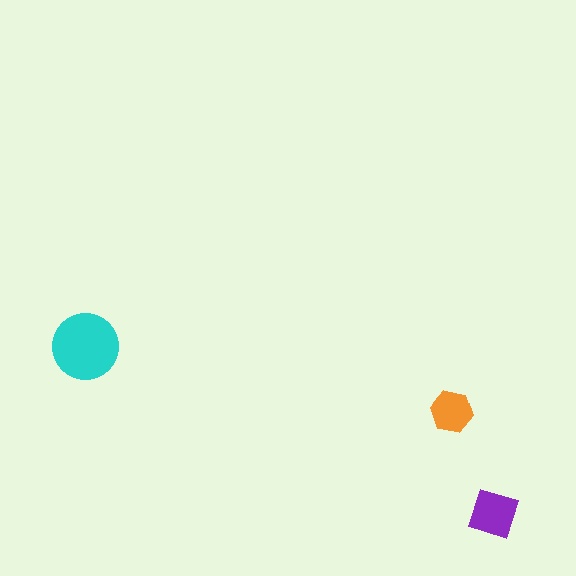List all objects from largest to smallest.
The cyan circle, the purple diamond, the orange hexagon.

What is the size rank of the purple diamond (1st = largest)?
2nd.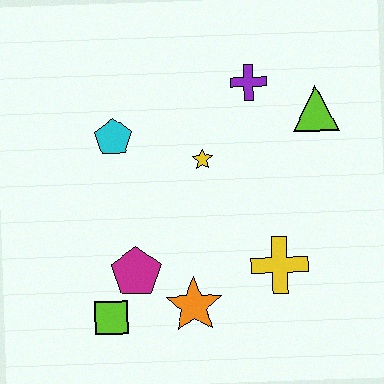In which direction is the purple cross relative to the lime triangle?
The purple cross is to the left of the lime triangle.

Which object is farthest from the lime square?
The lime triangle is farthest from the lime square.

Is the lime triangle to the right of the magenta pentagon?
Yes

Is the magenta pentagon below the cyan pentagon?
Yes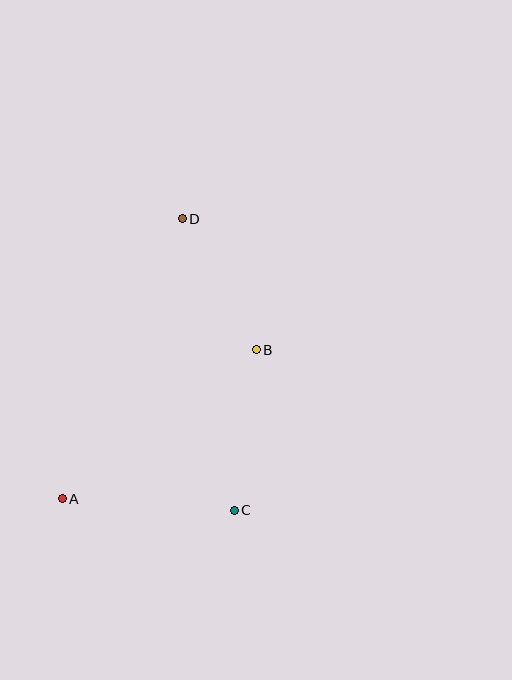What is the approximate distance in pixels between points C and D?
The distance between C and D is approximately 296 pixels.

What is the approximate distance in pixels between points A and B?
The distance between A and B is approximately 245 pixels.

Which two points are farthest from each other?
Points A and D are farthest from each other.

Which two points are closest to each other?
Points B and D are closest to each other.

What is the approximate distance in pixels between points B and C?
The distance between B and C is approximately 162 pixels.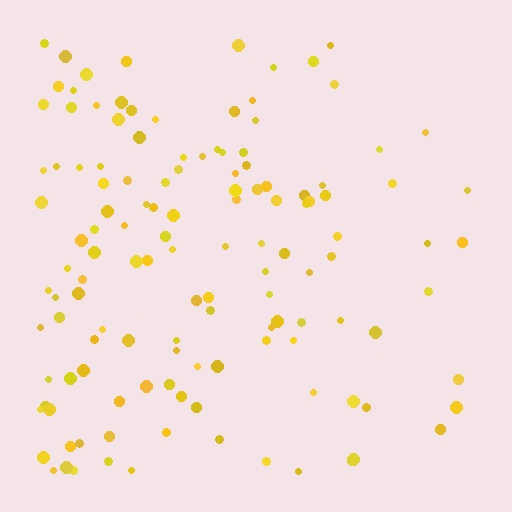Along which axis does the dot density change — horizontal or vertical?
Horizontal.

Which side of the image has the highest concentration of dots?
The left.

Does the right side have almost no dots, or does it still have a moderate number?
Still a moderate number, just noticeably fewer than the left.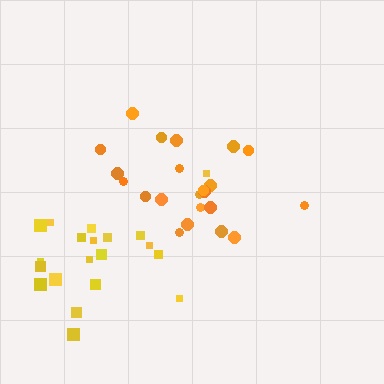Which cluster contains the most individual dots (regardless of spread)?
Orange (22).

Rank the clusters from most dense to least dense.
yellow, orange.